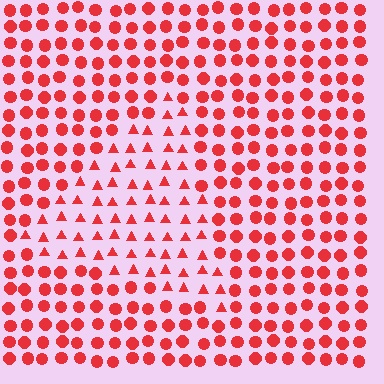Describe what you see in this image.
The image is filled with small red elements arranged in a uniform grid. A triangle-shaped region contains triangles, while the surrounding area contains circles. The boundary is defined purely by the change in element shape.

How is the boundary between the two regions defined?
The boundary is defined by a change in element shape: triangles inside vs. circles outside. All elements share the same color and spacing.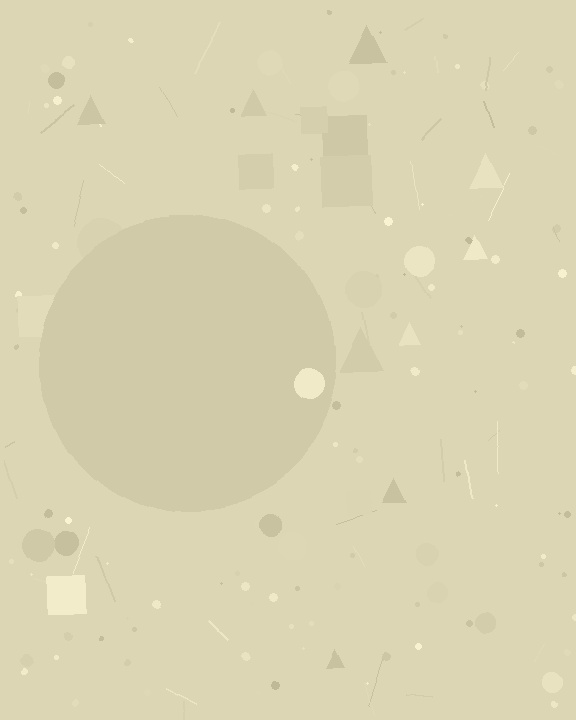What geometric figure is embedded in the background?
A circle is embedded in the background.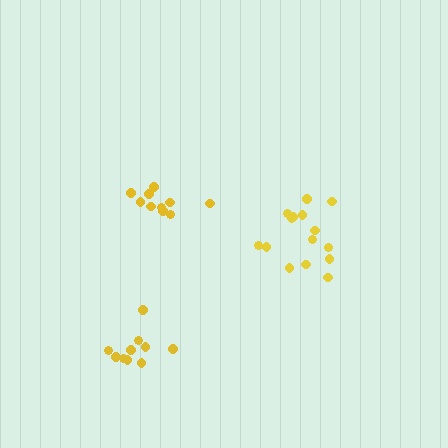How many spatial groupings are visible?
There are 3 spatial groupings.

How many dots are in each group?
Group 1: 10 dots, Group 2: 15 dots, Group 3: 10 dots (35 total).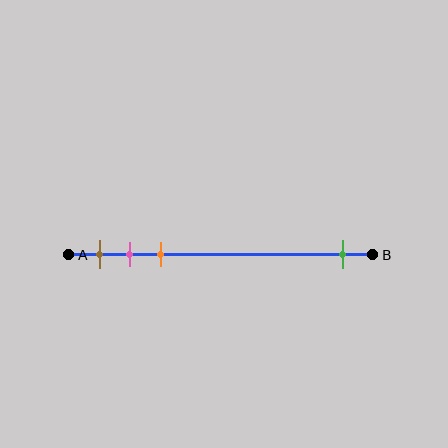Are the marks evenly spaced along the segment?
No, the marks are not evenly spaced.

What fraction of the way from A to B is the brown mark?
The brown mark is approximately 10% (0.1) of the way from A to B.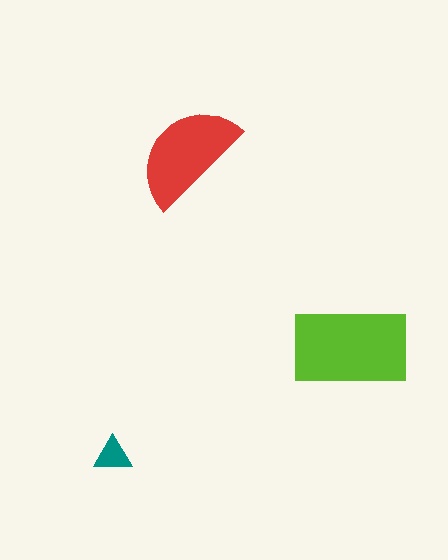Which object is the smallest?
The teal triangle.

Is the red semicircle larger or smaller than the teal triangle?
Larger.